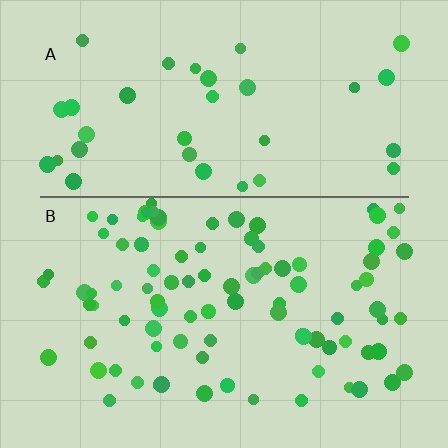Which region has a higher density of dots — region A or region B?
B (the bottom).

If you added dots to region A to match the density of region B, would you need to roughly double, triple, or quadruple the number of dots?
Approximately triple.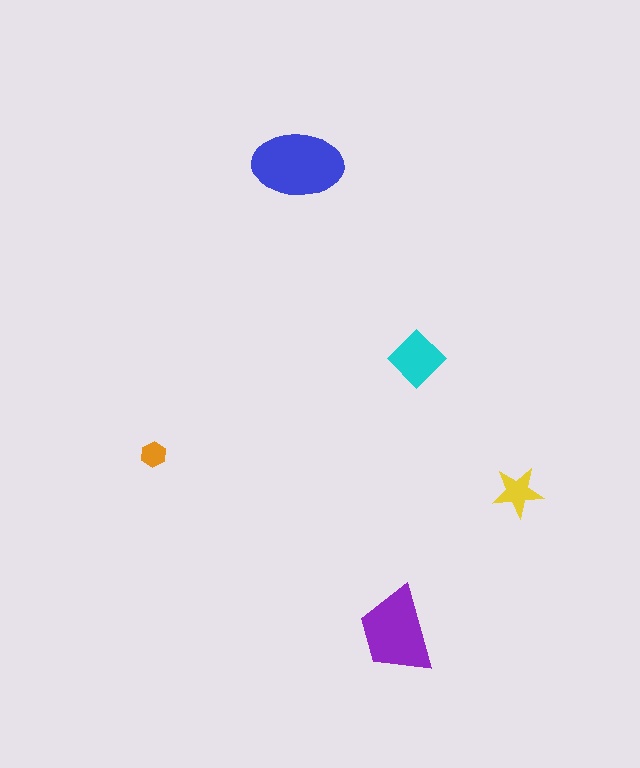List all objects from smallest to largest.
The orange hexagon, the yellow star, the cyan diamond, the purple trapezoid, the blue ellipse.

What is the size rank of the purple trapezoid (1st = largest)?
2nd.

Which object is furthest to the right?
The yellow star is rightmost.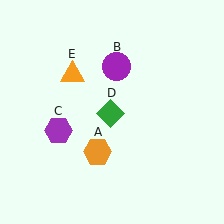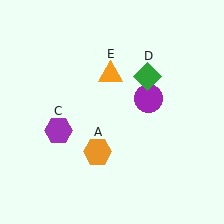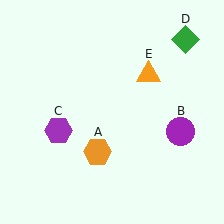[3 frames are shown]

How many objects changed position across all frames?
3 objects changed position: purple circle (object B), green diamond (object D), orange triangle (object E).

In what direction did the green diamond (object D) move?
The green diamond (object D) moved up and to the right.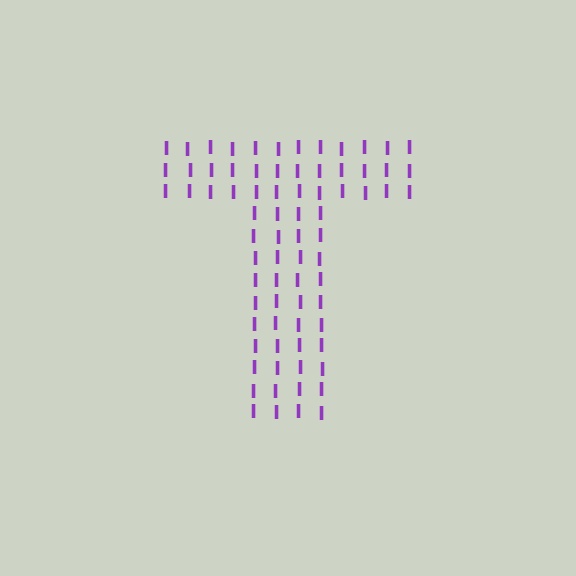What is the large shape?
The large shape is the letter T.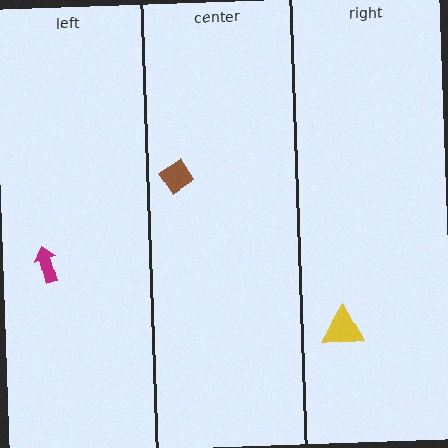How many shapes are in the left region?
1.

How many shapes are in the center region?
1.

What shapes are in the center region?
The brown diamond.